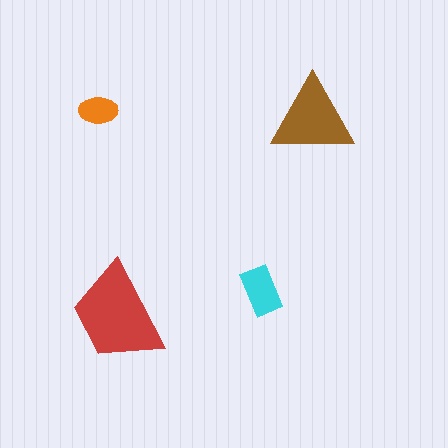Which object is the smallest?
The orange ellipse.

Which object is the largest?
The red trapezoid.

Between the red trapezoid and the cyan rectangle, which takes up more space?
The red trapezoid.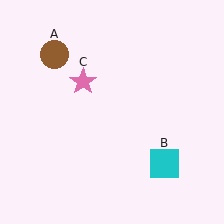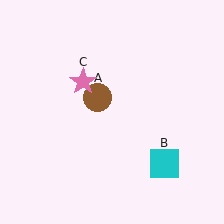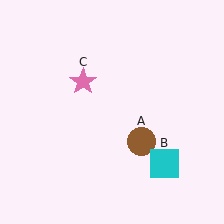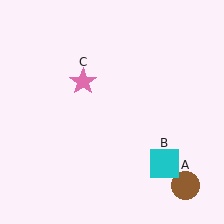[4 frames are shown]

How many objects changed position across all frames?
1 object changed position: brown circle (object A).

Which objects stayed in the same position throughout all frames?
Cyan square (object B) and pink star (object C) remained stationary.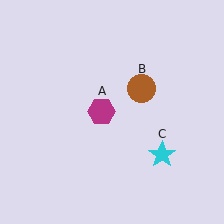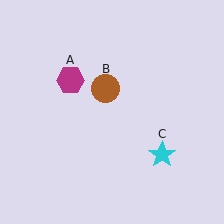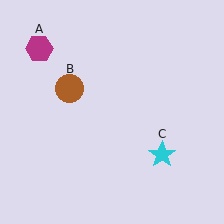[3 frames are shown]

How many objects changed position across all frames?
2 objects changed position: magenta hexagon (object A), brown circle (object B).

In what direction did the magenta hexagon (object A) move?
The magenta hexagon (object A) moved up and to the left.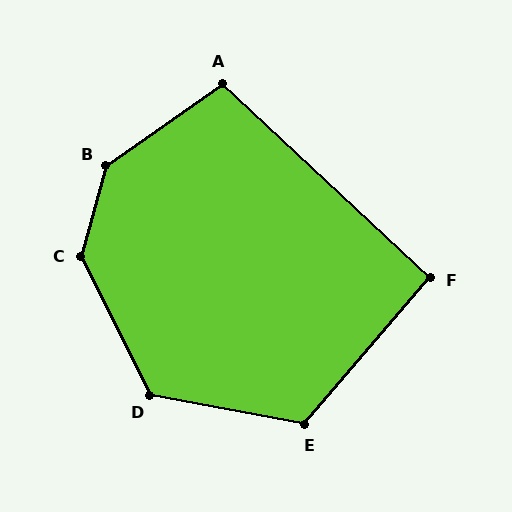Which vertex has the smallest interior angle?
F, at approximately 93 degrees.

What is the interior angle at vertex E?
Approximately 120 degrees (obtuse).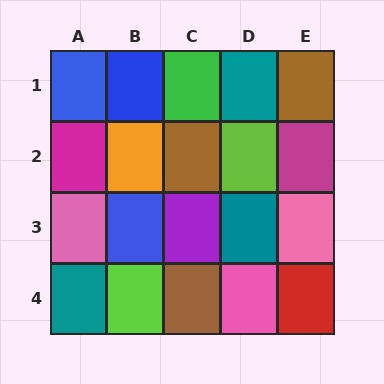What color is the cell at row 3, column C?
Purple.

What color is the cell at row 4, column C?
Brown.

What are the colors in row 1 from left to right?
Blue, blue, green, teal, brown.